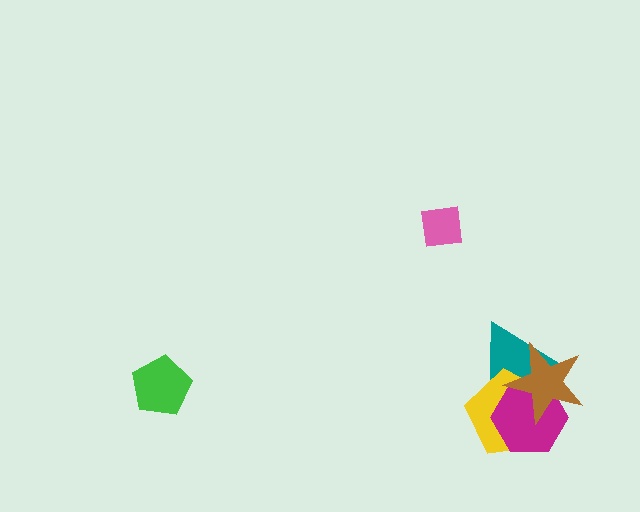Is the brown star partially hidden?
No, no other shape covers it.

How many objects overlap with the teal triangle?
3 objects overlap with the teal triangle.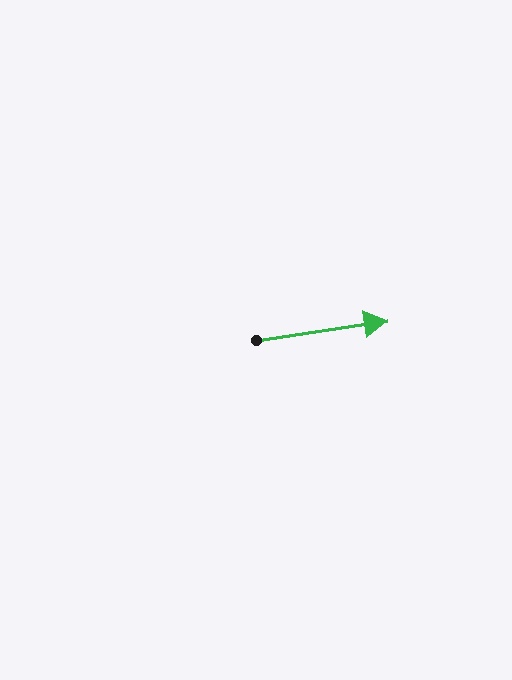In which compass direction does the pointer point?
East.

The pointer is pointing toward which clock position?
Roughly 3 o'clock.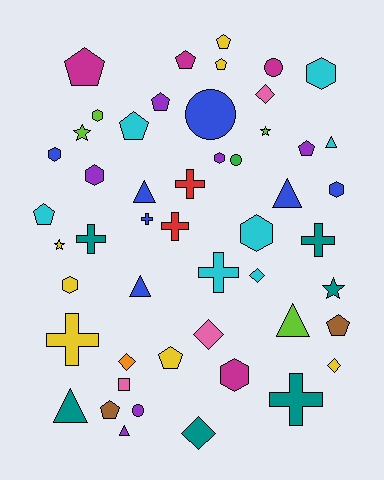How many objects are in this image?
There are 50 objects.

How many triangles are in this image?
There are 7 triangles.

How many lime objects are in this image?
There are 4 lime objects.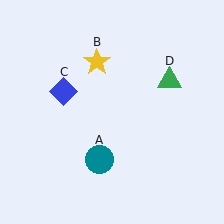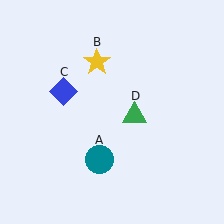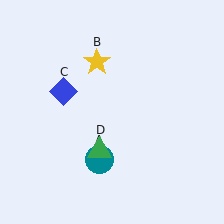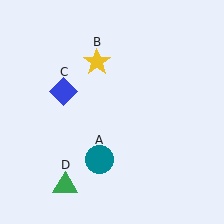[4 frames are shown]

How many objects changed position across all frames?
1 object changed position: green triangle (object D).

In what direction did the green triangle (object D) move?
The green triangle (object D) moved down and to the left.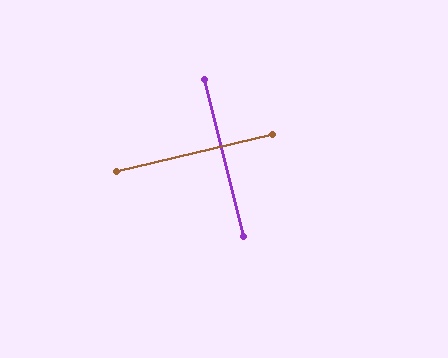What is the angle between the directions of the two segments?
Approximately 89 degrees.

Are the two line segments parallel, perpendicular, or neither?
Perpendicular — they meet at approximately 89°.